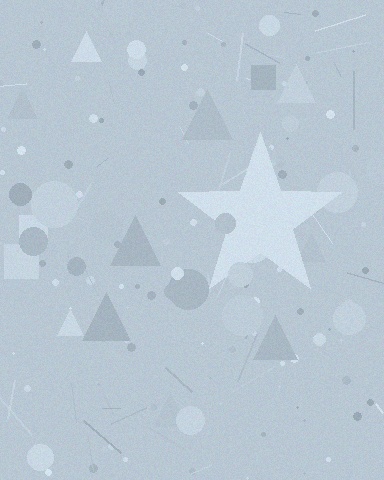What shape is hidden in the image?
A star is hidden in the image.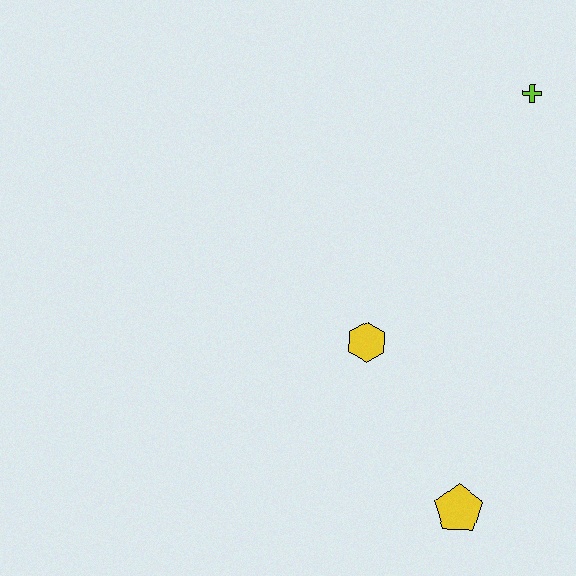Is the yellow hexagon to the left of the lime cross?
Yes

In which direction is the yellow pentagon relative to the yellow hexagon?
The yellow pentagon is below the yellow hexagon.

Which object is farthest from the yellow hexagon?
The lime cross is farthest from the yellow hexagon.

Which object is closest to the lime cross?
The yellow hexagon is closest to the lime cross.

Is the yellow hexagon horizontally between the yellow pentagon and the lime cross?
No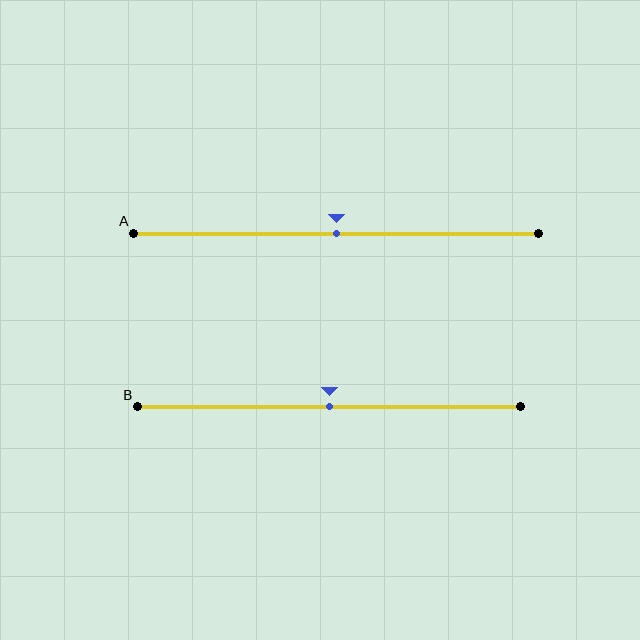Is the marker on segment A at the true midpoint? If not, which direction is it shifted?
Yes, the marker on segment A is at the true midpoint.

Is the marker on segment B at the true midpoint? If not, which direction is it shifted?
Yes, the marker on segment B is at the true midpoint.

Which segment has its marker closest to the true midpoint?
Segment A has its marker closest to the true midpoint.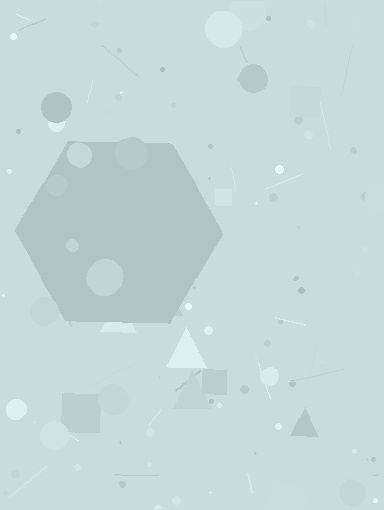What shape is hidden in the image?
A hexagon is hidden in the image.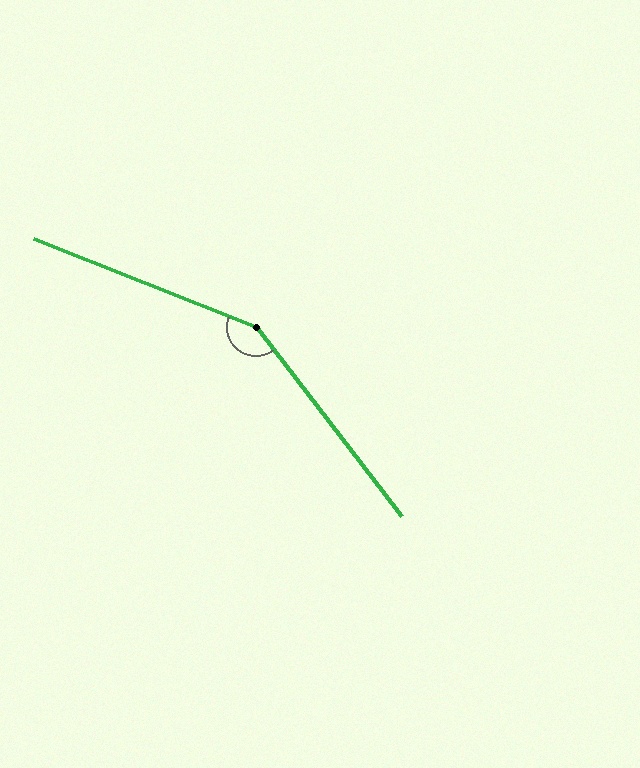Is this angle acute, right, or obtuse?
It is obtuse.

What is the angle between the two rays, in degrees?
Approximately 149 degrees.